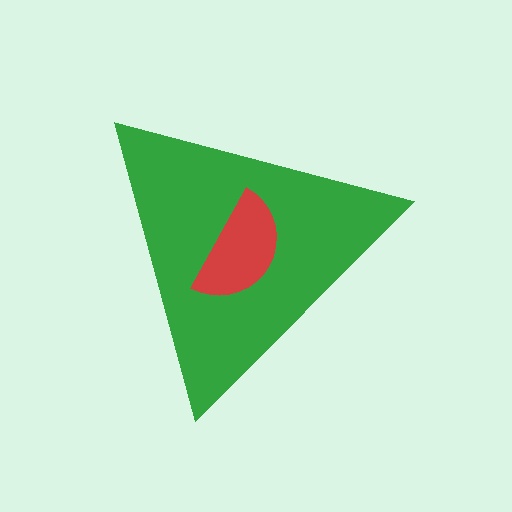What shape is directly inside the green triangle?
The red semicircle.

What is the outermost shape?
The green triangle.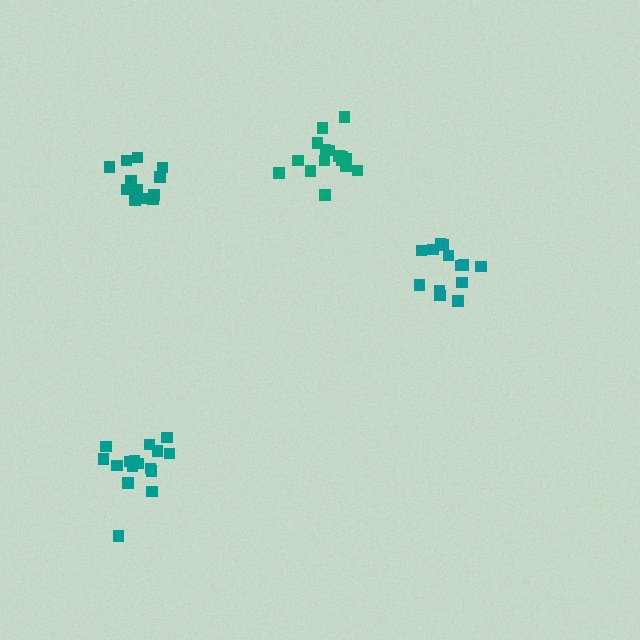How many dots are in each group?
Group 1: 14 dots, Group 2: 16 dots, Group 3: 12 dots, Group 4: 16 dots (58 total).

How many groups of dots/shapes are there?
There are 4 groups.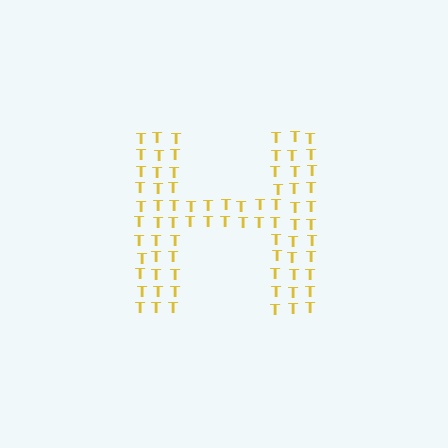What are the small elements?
The small elements are letter T's.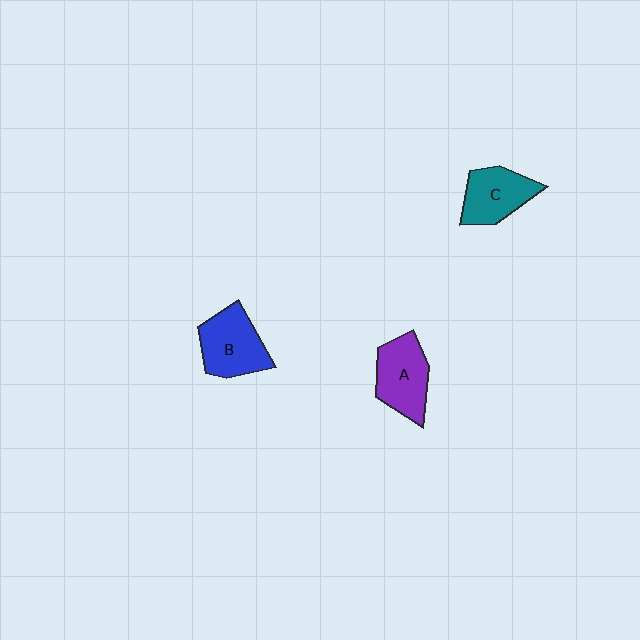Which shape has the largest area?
Shape B (blue).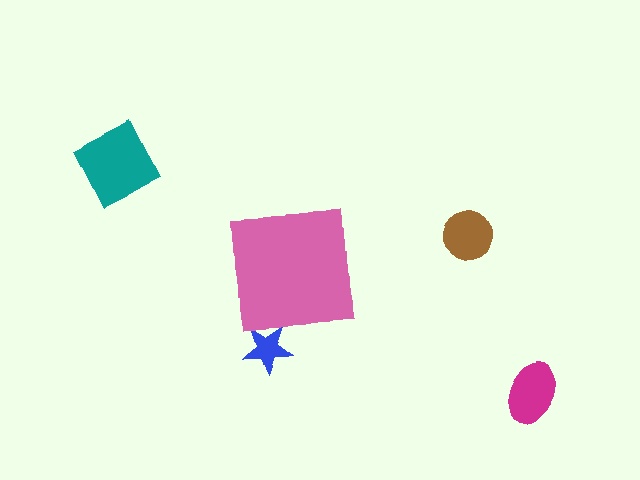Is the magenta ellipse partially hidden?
No, the magenta ellipse is fully visible.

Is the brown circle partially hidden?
No, the brown circle is fully visible.